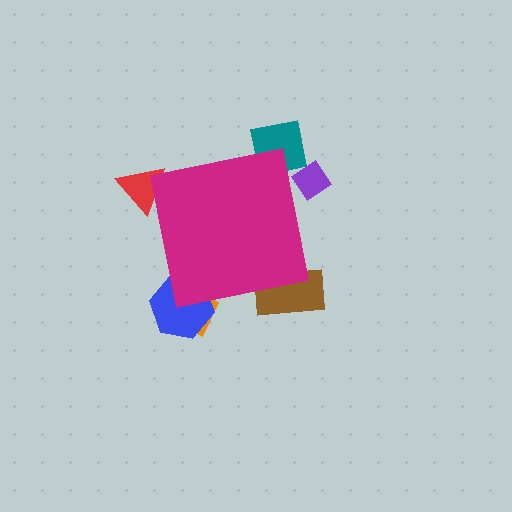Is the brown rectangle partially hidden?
Yes, the brown rectangle is partially hidden behind the magenta square.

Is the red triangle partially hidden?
Yes, the red triangle is partially hidden behind the magenta square.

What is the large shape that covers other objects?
A magenta square.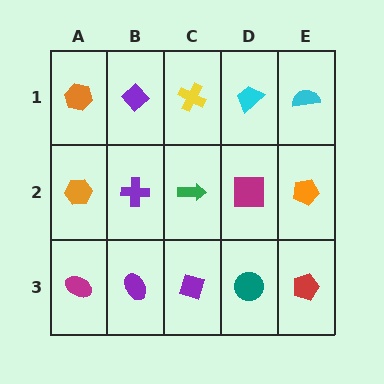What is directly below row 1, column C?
A green arrow.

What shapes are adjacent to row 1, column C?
A green arrow (row 2, column C), a purple diamond (row 1, column B), a cyan trapezoid (row 1, column D).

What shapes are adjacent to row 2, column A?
An orange hexagon (row 1, column A), a magenta ellipse (row 3, column A), a purple cross (row 2, column B).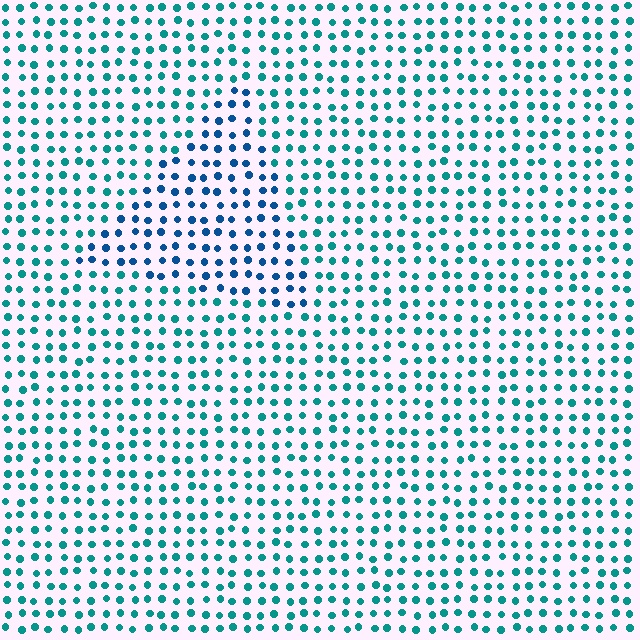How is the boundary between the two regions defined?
The boundary is defined purely by a slight shift in hue (about 33 degrees). Spacing, size, and orientation are identical on both sides.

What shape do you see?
I see a triangle.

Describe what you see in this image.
The image is filled with small teal elements in a uniform arrangement. A triangle-shaped region is visible where the elements are tinted to a slightly different hue, forming a subtle color boundary.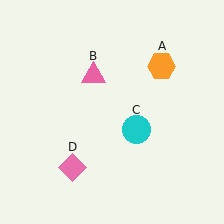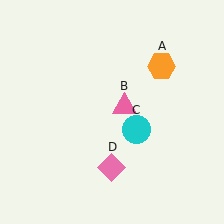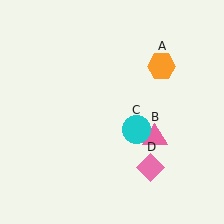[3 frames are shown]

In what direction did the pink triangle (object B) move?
The pink triangle (object B) moved down and to the right.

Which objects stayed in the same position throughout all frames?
Orange hexagon (object A) and cyan circle (object C) remained stationary.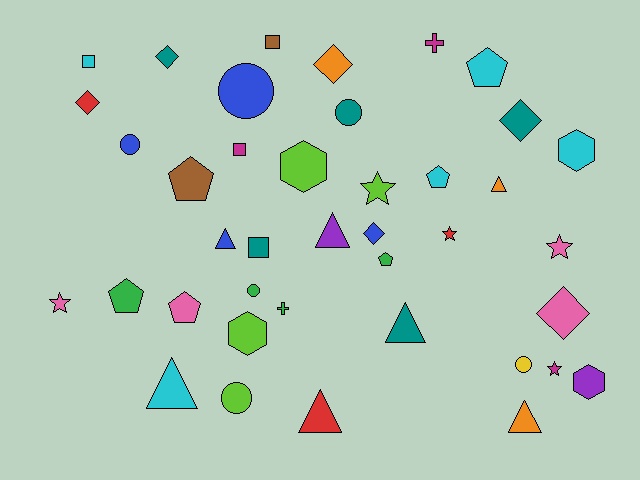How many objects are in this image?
There are 40 objects.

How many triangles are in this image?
There are 7 triangles.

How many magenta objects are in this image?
There are 3 magenta objects.